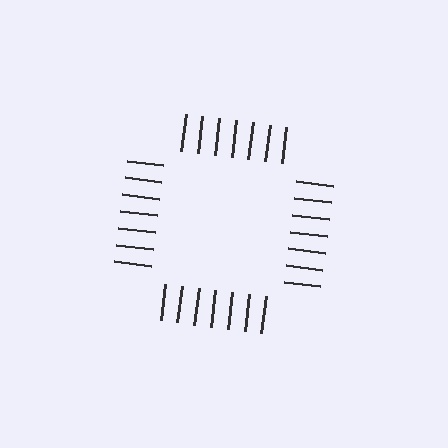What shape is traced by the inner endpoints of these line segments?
An illusory square — the line segments terminate on its edges but no continuous stroke is drawn.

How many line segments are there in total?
28 — 7 along each of the 4 edges.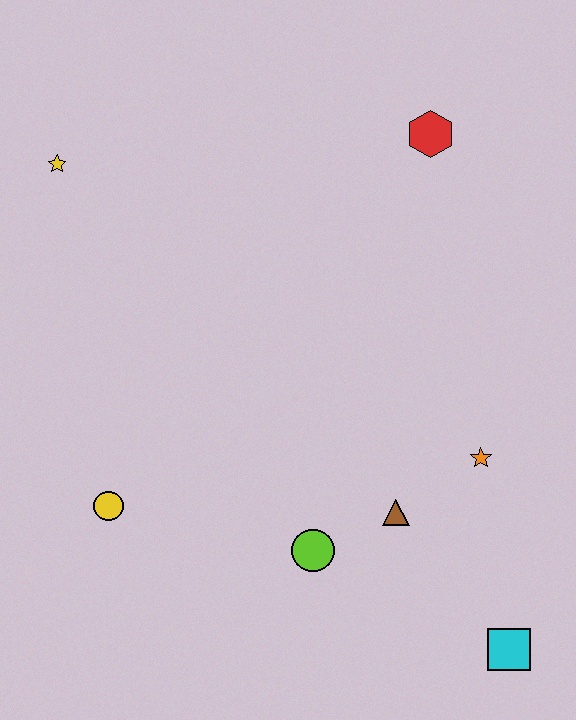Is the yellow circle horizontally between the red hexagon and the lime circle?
No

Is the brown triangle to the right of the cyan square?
No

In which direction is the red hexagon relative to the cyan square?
The red hexagon is above the cyan square.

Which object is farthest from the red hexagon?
The cyan square is farthest from the red hexagon.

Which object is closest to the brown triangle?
The lime circle is closest to the brown triangle.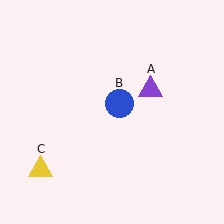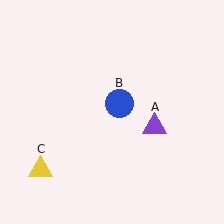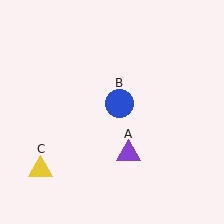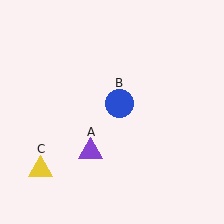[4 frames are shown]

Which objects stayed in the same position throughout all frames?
Blue circle (object B) and yellow triangle (object C) remained stationary.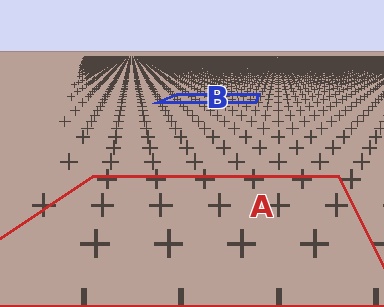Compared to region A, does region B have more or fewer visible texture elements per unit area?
Region B has more texture elements per unit area — they are packed more densely because it is farther away.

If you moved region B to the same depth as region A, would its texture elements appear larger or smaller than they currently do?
They would appear larger. At a closer depth, the same texture elements are projected at a bigger on-screen size.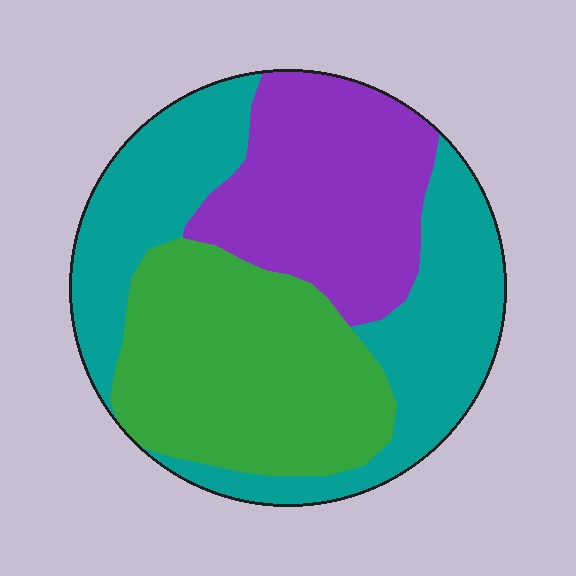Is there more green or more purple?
Green.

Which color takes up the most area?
Teal, at roughly 40%.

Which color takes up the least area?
Purple, at roughly 30%.